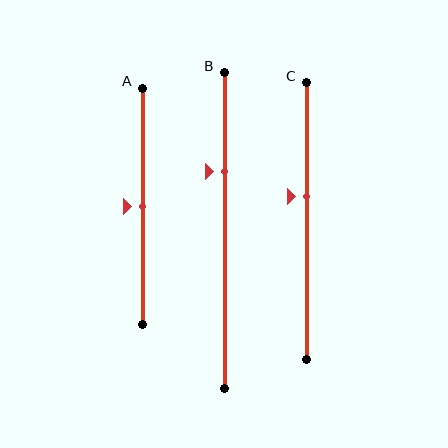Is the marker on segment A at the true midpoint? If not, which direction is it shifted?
Yes, the marker on segment A is at the true midpoint.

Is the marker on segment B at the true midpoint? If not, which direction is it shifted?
No, the marker on segment B is shifted upward by about 19% of the segment length.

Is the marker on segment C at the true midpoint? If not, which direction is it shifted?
No, the marker on segment C is shifted upward by about 9% of the segment length.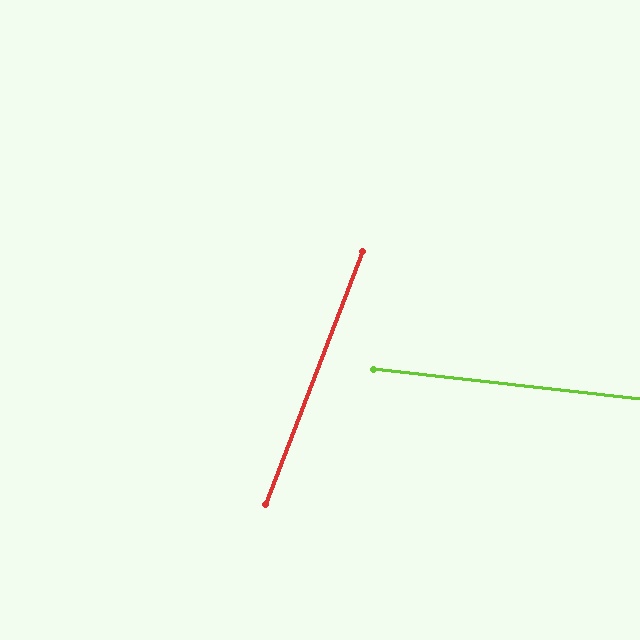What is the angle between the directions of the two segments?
Approximately 76 degrees.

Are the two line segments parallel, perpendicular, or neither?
Neither parallel nor perpendicular — they differ by about 76°.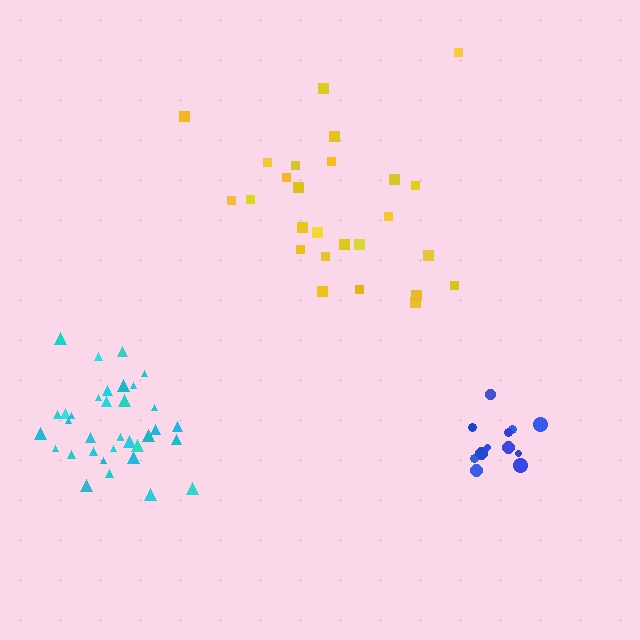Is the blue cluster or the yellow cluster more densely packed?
Blue.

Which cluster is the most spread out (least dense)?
Yellow.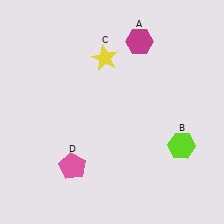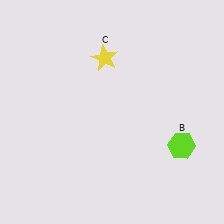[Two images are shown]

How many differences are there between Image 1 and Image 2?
There are 2 differences between the two images.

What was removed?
The magenta hexagon (A), the pink pentagon (D) were removed in Image 2.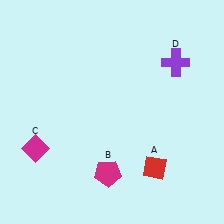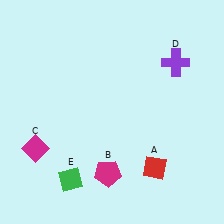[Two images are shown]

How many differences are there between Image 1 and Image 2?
There is 1 difference between the two images.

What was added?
A green diamond (E) was added in Image 2.